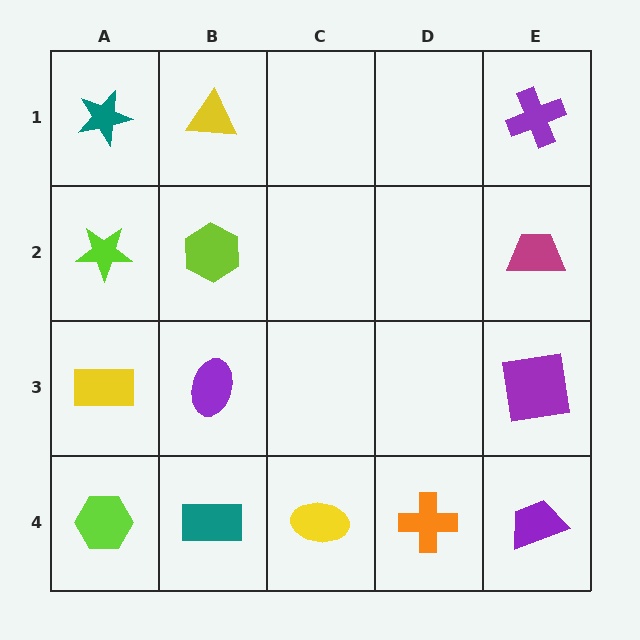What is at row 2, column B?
A lime hexagon.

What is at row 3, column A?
A yellow rectangle.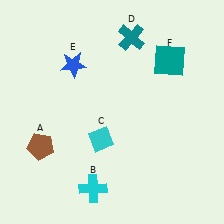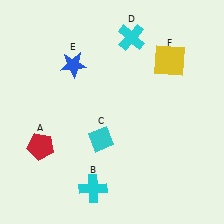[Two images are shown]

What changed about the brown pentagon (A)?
In Image 1, A is brown. In Image 2, it changed to red.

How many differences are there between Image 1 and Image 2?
There are 3 differences between the two images.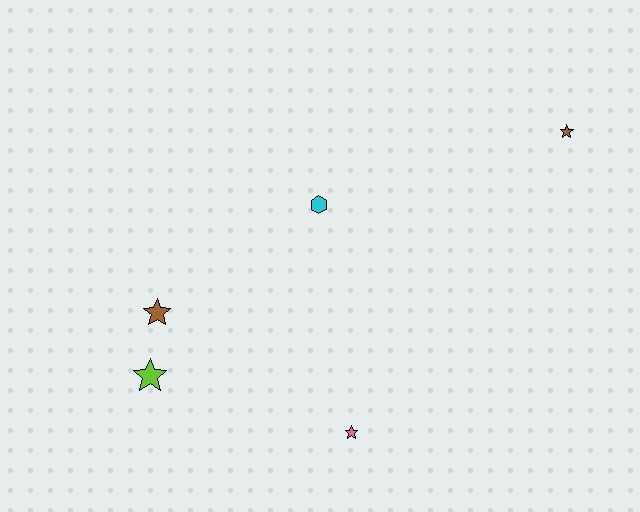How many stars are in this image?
There are 4 stars.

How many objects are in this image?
There are 5 objects.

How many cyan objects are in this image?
There is 1 cyan object.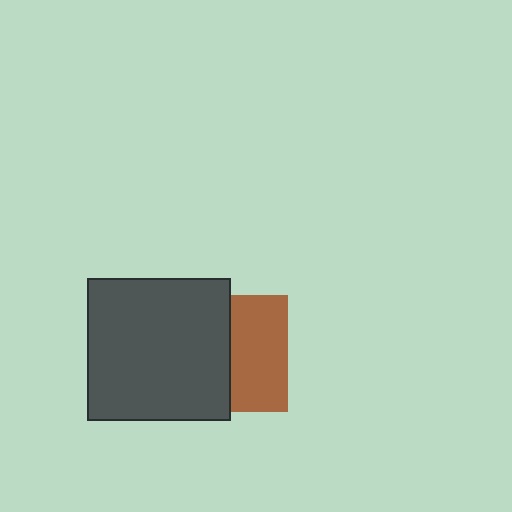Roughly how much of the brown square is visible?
About half of it is visible (roughly 48%).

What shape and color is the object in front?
The object in front is a dark gray square.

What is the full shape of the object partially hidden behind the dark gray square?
The partially hidden object is a brown square.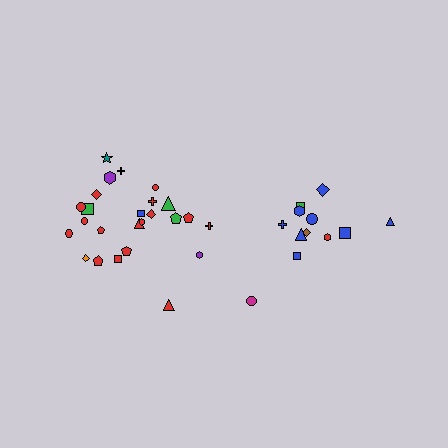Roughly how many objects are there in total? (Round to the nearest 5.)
Roughly 35 objects in total.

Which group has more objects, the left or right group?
The left group.